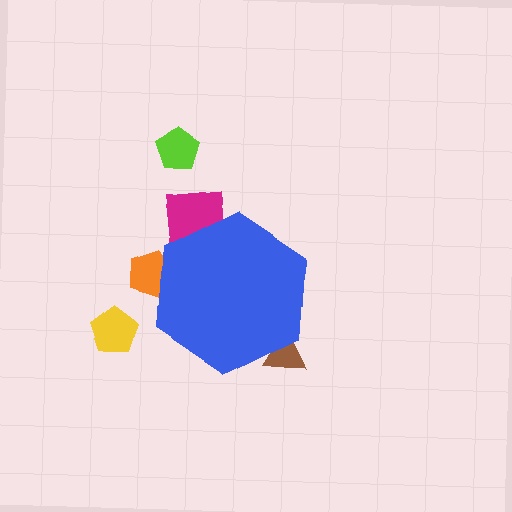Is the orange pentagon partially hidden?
Yes, the orange pentagon is partially hidden behind the blue hexagon.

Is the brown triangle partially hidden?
Yes, the brown triangle is partially hidden behind the blue hexagon.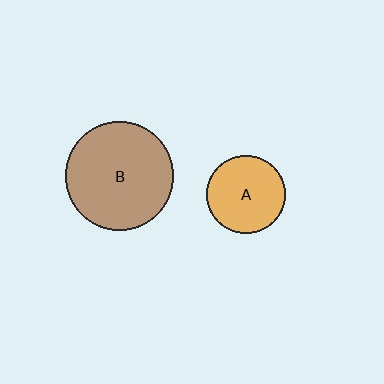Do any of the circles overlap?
No, none of the circles overlap.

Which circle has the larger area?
Circle B (brown).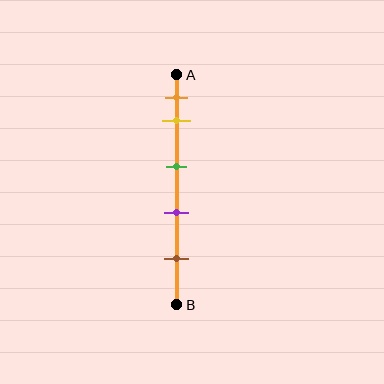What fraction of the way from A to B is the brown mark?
The brown mark is approximately 80% (0.8) of the way from A to B.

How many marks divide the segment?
There are 5 marks dividing the segment.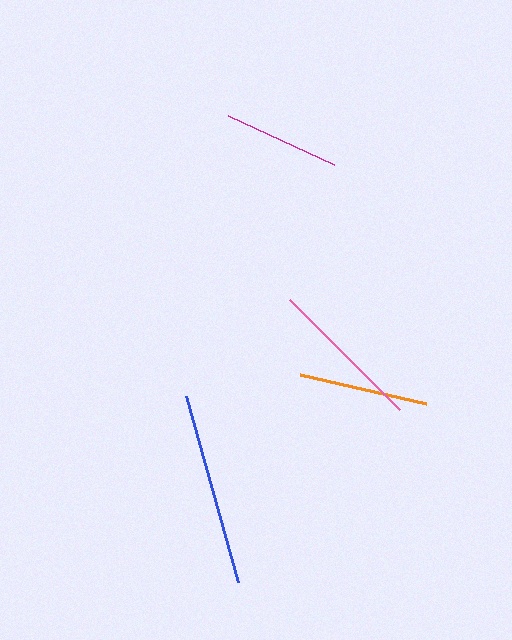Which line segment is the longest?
The blue line is the longest at approximately 193 pixels.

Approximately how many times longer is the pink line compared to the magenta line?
The pink line is approximately 1.3 times the length of the magenta line.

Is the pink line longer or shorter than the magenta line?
The pink line is longer than the magenta line.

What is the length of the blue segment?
The blue segment is approximately 193 pixels long.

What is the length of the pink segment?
The pink segment is approximately 155 pixels long.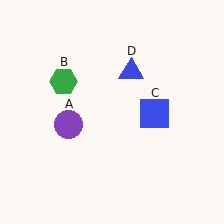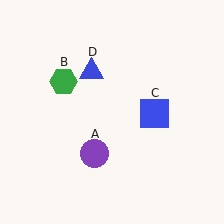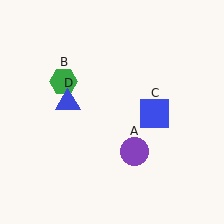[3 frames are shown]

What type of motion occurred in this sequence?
The purple circle (object A), blue triangle (object D) rotated counterclockwise around the center of the scene.